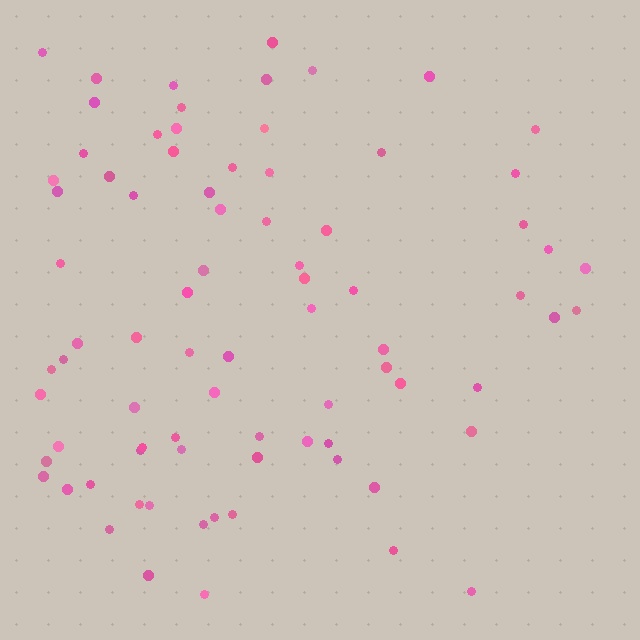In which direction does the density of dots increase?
From right to left, with the left side densest.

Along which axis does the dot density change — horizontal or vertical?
Horizontal.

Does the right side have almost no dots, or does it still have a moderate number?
Still a moderate number, just noticeably fewer than the left.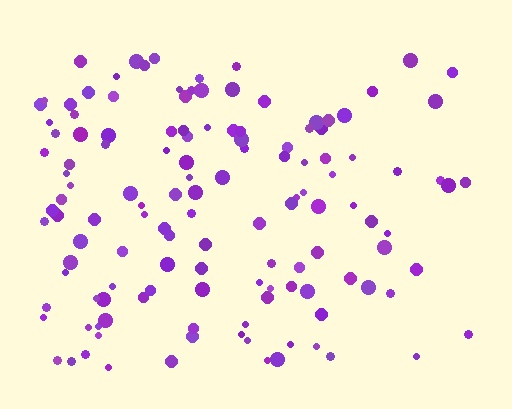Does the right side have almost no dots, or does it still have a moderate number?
Still a moderate number, just noticeably fewer than the left.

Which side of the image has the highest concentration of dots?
The left.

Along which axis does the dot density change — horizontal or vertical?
Horizontal.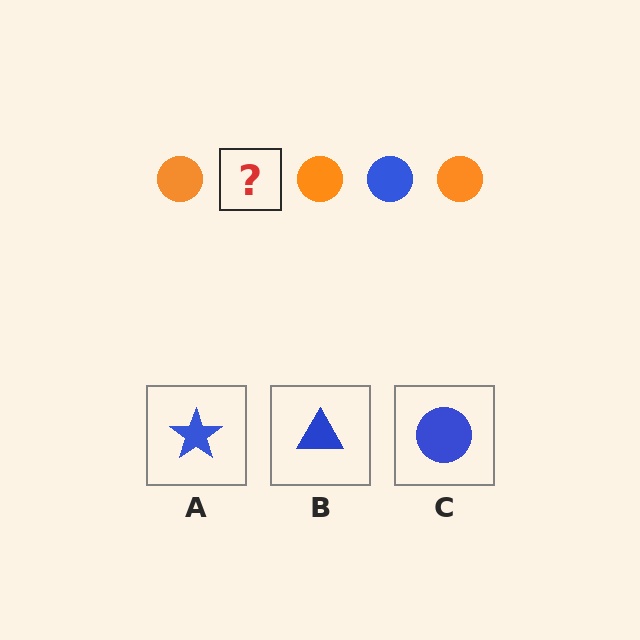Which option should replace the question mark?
Option C.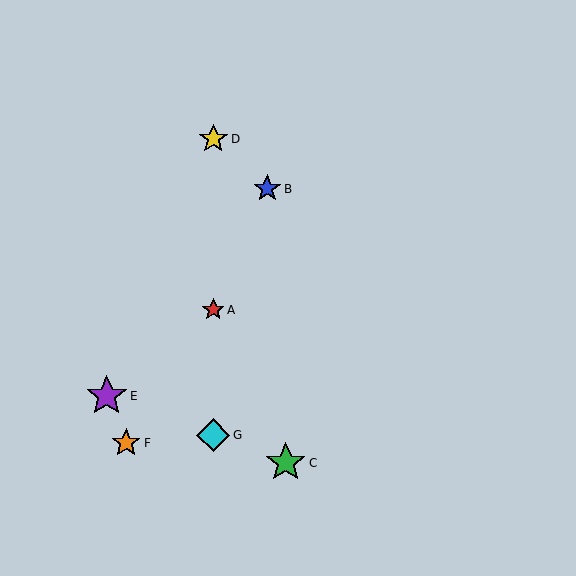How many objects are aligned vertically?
3 objects (A, D, G) are aligned vertically.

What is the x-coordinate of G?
Object G is at x≈213.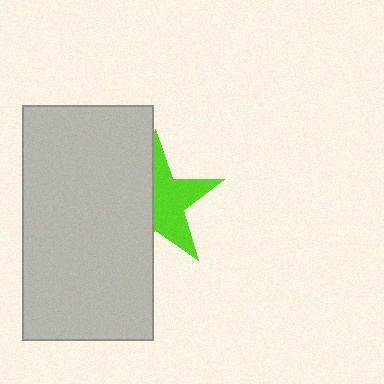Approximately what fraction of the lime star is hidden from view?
Roughly 46% of the lime star is hidden behind the light gray rectangle.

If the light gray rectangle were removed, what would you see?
You would see the complete lime star.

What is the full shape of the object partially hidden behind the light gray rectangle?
The partially hidden object is a lime star.